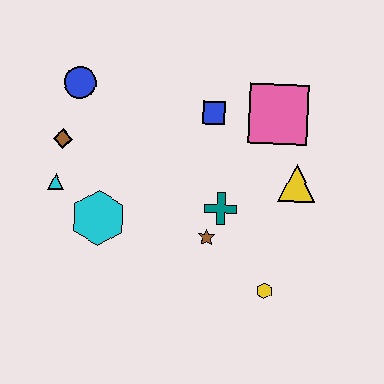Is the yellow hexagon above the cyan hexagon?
No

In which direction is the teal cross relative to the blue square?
The teal cross is below the blue square.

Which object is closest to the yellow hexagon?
The brown star is closest to the yellow hexagon.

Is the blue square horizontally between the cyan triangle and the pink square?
Yes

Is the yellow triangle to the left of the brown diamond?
No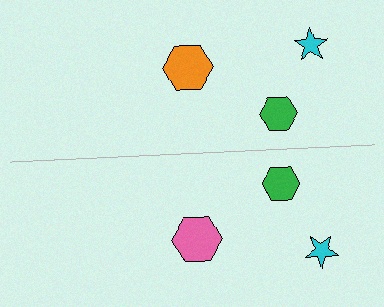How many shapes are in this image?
There are 6 shapes in this image.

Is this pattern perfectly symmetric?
No, the pattern is not perfectly symmetric. The pink hexagon on the bottom side breaks the symmetry — its mirror counterpart is orange.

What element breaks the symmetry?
The pink hexagon on the bottom side breaks the symmetry — its mirror counterpart is orange.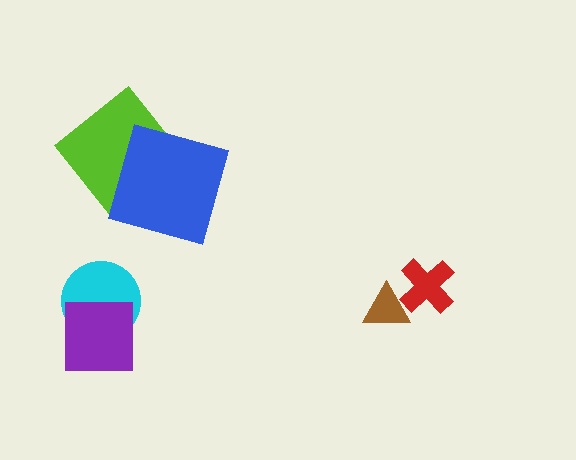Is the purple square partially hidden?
No, no other shape covers it.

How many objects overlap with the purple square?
1 object overlaps with the purple square.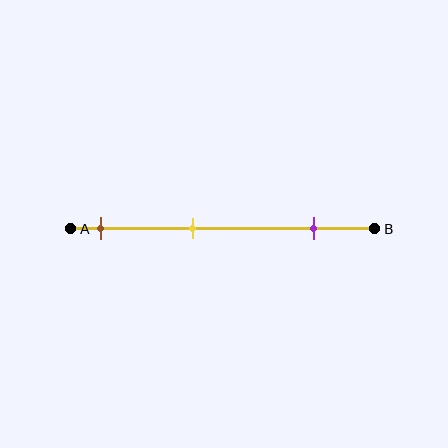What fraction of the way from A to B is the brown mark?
The brown mark is approximately 10% (0.1) of the way from A to B.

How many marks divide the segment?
There are 3 marks dividing the segment.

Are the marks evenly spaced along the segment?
Yes, the marks are approximately evenly spaced.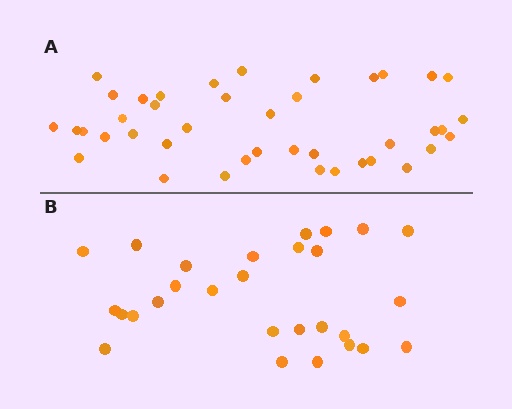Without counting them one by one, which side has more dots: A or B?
Region A (the top region) has more dots.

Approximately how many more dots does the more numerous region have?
Region A has approximately 15 more dots than region B.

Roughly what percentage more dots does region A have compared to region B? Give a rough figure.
About 45% more.